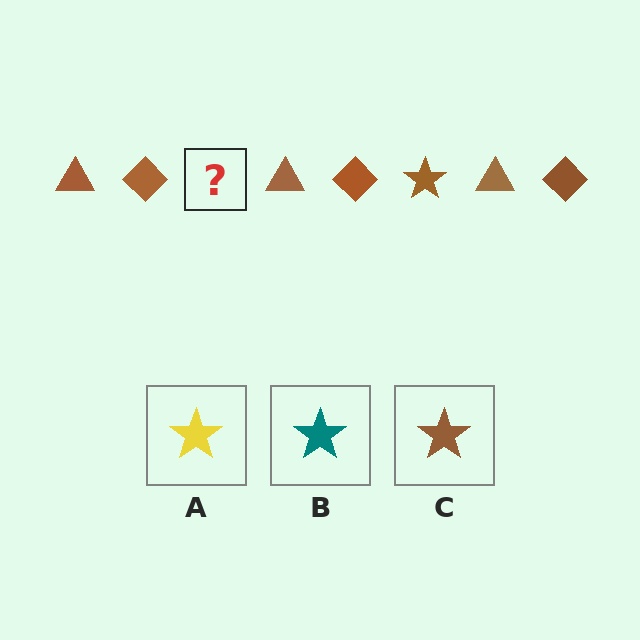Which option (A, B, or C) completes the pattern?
C.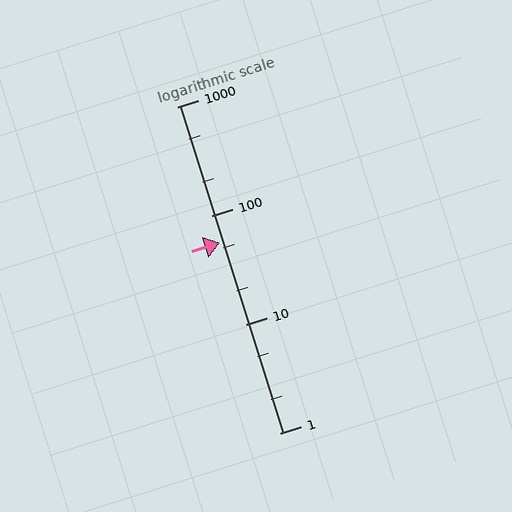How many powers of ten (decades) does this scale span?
The scale spans 3 decades, from 1 to 1000.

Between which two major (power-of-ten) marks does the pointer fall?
The pointer is between 10 and 100.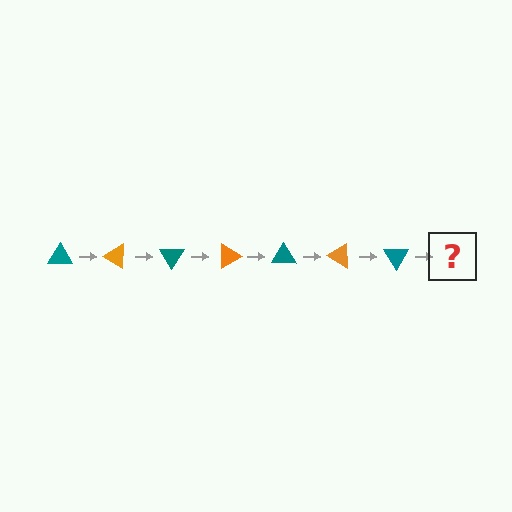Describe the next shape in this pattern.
It should be an orange triangle, rotated 210 degrees from the start.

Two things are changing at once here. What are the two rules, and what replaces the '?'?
The two rules are that it rotates 30 degrees each step and the color cycles through teal and orange. The '?' should be an orange triangle, rotated 210 degrees from the start.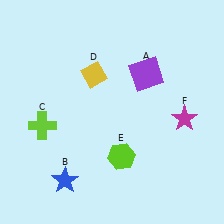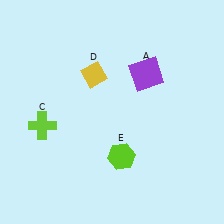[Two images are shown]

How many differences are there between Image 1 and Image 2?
There are 2 differences between the two images.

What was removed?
The blue star (B), the magenta star (F) were removed in Image 2.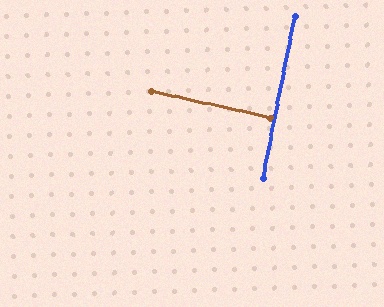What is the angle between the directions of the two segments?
Approximately 89 degrees.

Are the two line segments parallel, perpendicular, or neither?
Perpendicular — they meet at approximately 89°.